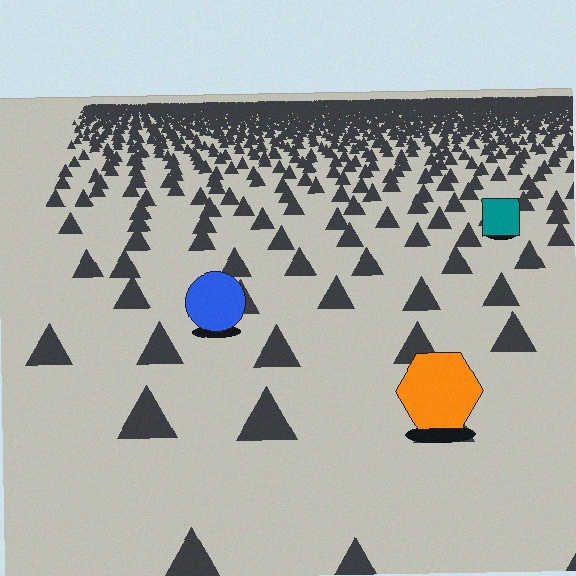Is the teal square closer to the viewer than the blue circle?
No. The blue circle is closer — you can tell from the texture gradient: the ground texture is coarser near it.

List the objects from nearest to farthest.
From nearest to farthest: the orange hexagon, the blue circle, the teal square.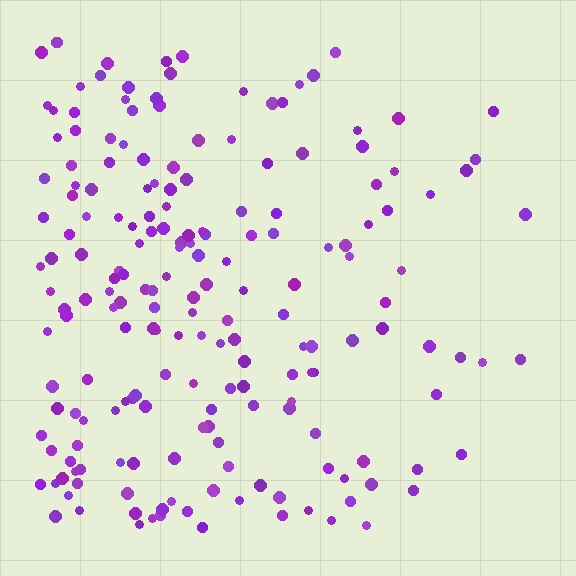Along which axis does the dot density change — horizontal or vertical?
Horizontal.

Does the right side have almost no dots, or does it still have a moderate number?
Still a moderate number, just noticeably fewer than the left.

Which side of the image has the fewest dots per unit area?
The right.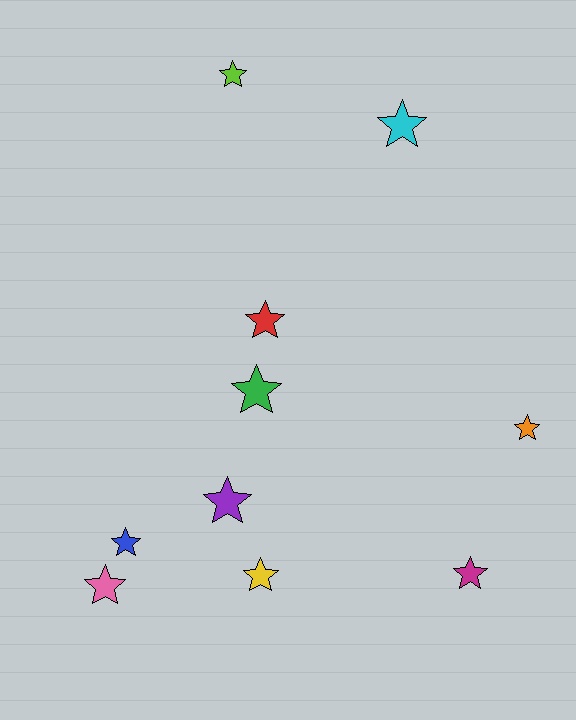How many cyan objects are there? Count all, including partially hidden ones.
There is 1 cyan object.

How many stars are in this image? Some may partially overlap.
There are 10 stars.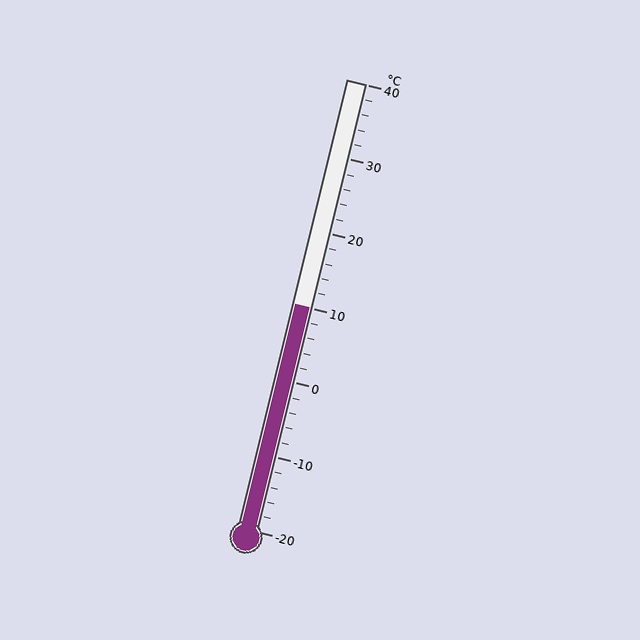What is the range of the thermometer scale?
The thermometer scale ranges from -20°C to 40°C.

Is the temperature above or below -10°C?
The temperature is above -10°C.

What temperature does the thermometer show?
The thermometer shows approximately 10°C.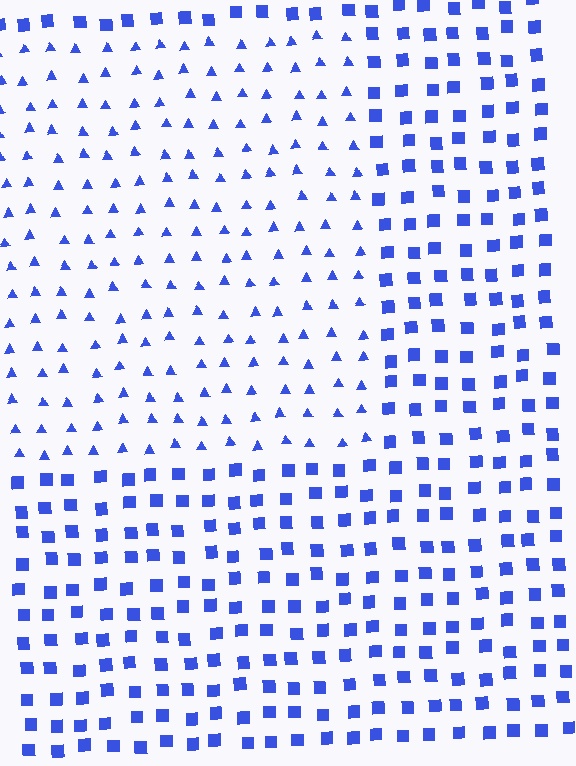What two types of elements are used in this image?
The image uses triangles inside the rectangle region and squares outside it.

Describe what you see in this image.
The image is filled with small blue elements arranged in a uniform grid. A rectangle-shaped region contains triangles, while the surrounding area contains squares. The boundary is defined purely by the change in element shape.